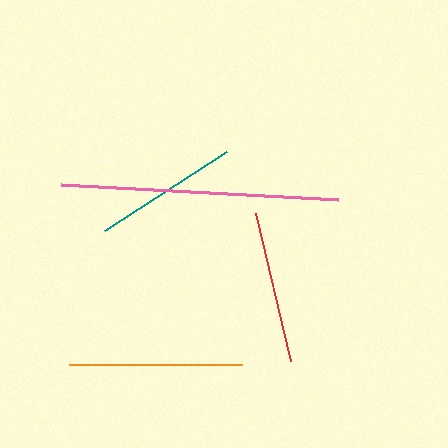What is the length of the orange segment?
The orange segment is approximately 174 pixels long.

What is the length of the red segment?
The red segment is approximately 152 pixels long.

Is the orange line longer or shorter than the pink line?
The pink line is longer than the orange line.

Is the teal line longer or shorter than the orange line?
The orange line is longer than the teal line.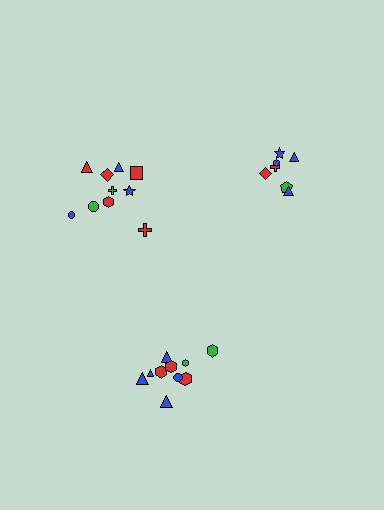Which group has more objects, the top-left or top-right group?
The top-left group.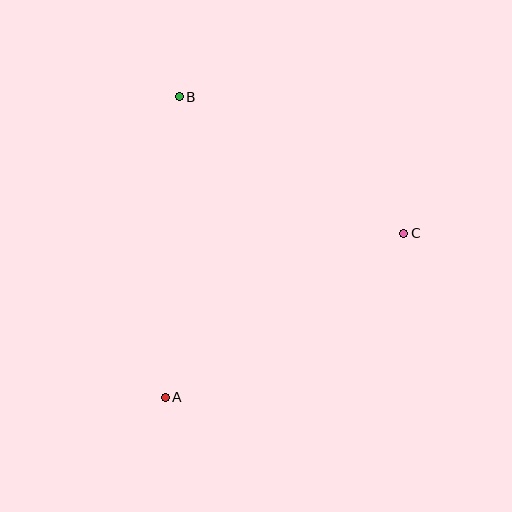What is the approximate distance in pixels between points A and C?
The distance between A and C is approximately 289 pixels.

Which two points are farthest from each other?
Points A and B are farthest from each other.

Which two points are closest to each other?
Points B and C are closest to each other.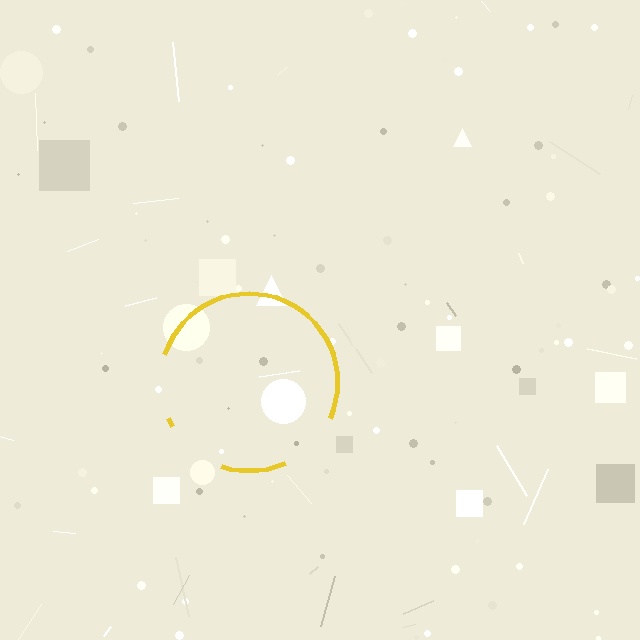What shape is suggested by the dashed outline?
The dashed outline suggests a circle.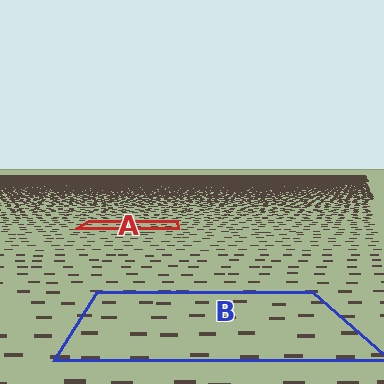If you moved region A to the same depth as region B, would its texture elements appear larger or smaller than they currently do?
They would appear larger. At a closer depth, the same texture elements are projected at a bigger on-screen size.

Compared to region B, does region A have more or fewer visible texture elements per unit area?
Region A has more texture elements per unit area — they are packed more densely because it is farther away.